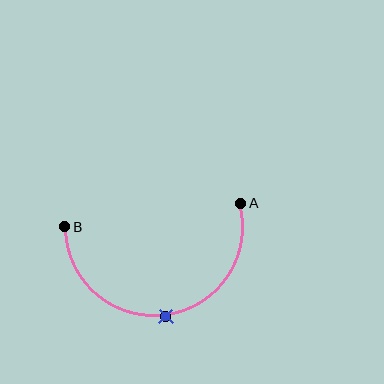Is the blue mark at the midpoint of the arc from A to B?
Yes. The blue mark lies on the arc at equal arc-length from both A and B — it is the arc midpoint.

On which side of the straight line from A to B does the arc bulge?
The arc bulges below the straight line connecting A and B.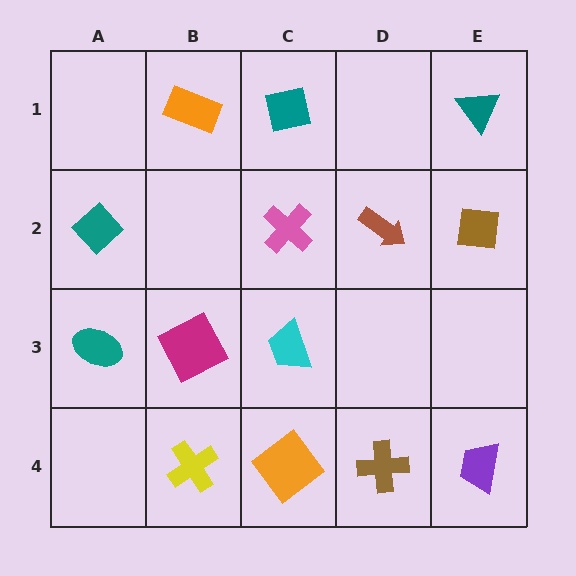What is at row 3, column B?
A magenta square.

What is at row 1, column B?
An orange rectangle.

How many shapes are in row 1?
3 shapes.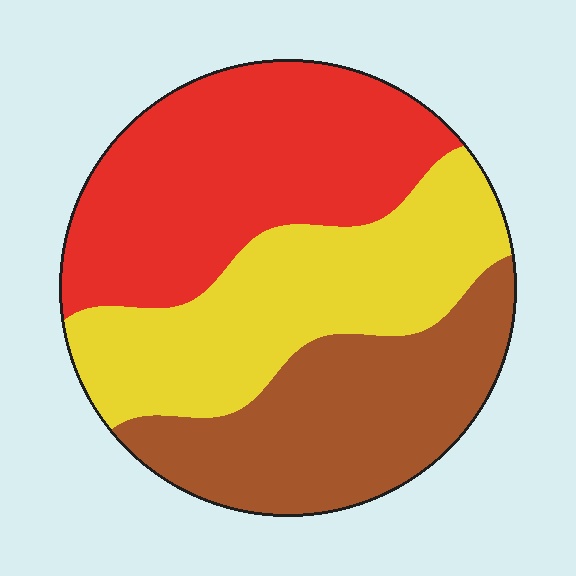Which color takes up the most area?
Red, at roughly 40%.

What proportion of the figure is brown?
Brown takes up about one third (1/3) of the figure.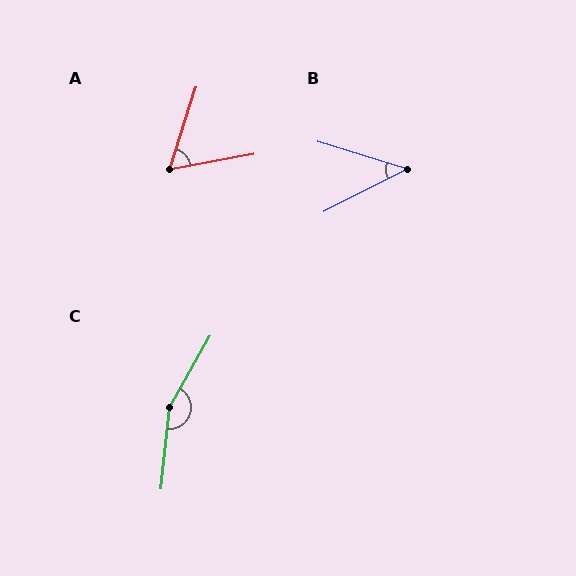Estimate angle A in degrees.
Approximately 62 degrees.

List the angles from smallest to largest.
B (44°), A (62°), C (157°).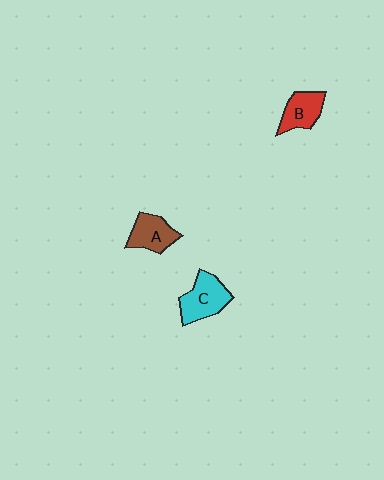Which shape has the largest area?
Shape C (cyan).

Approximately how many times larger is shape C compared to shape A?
Approximately 1.3 times.